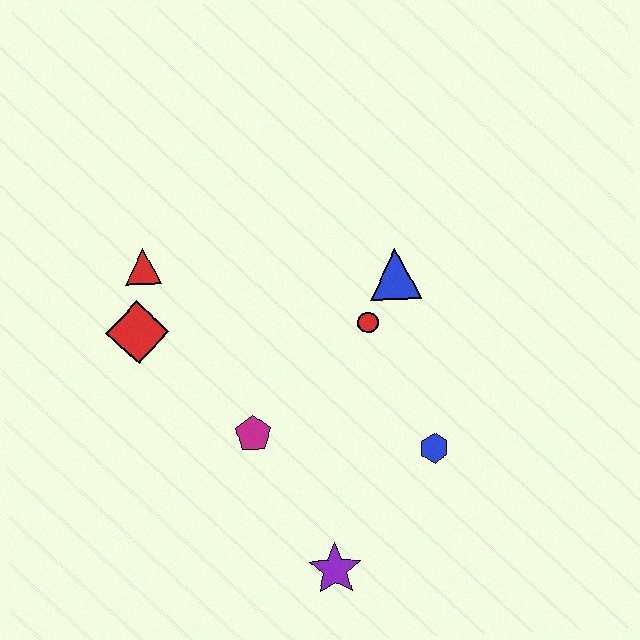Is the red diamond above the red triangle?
No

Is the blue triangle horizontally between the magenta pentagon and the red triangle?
No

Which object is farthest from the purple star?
The red triangle is farthest from the purple star.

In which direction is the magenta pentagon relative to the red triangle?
The magenta pentagon is below the red triangle.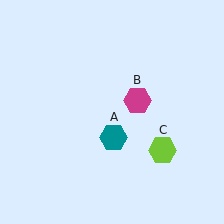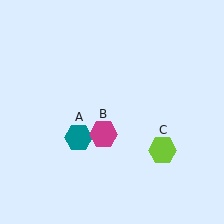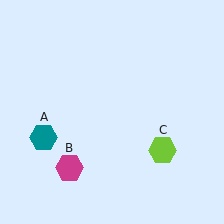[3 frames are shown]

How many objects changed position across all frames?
2 objects changed position: teal hexagon (object A), magenta hexagon (object B).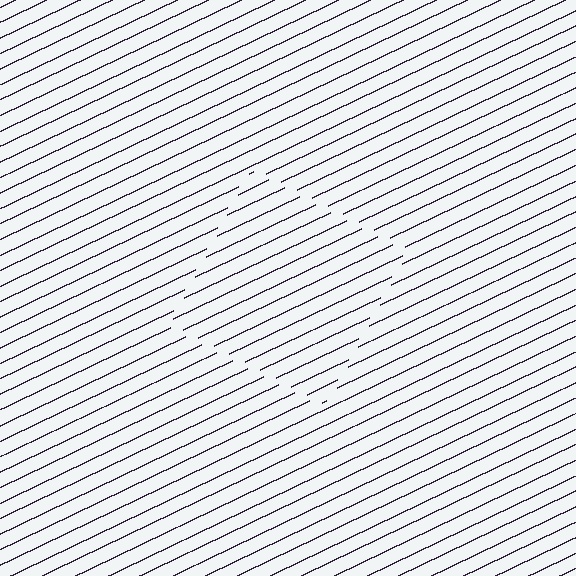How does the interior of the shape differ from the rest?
The interior of the shape contains the same grating, shifted by half a period — the contour is defined by the phase discontinuity where line-ends from the inner and outer gratings abut.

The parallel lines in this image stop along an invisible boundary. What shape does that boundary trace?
An illusory square. The interior of the shape contains the same grating, shifted by half a period — the contour is defined by the phase discontinuity where line-ends from the inner and outer gratings abut.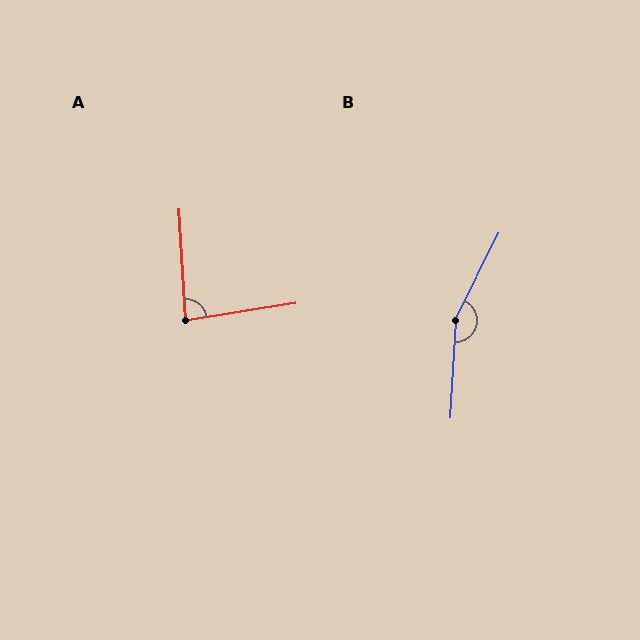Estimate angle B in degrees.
Approximately 156 degrees.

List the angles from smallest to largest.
A (84°), B (156°).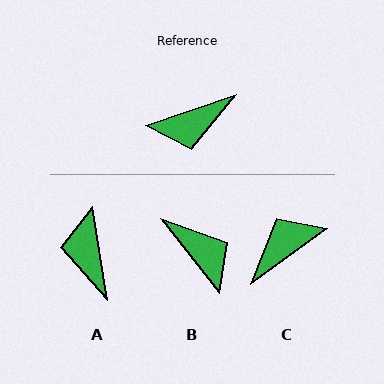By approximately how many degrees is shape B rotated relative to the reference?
Approximately 110 degrees counter-clockwise.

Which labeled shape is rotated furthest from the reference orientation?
C, about 162 degrees away.